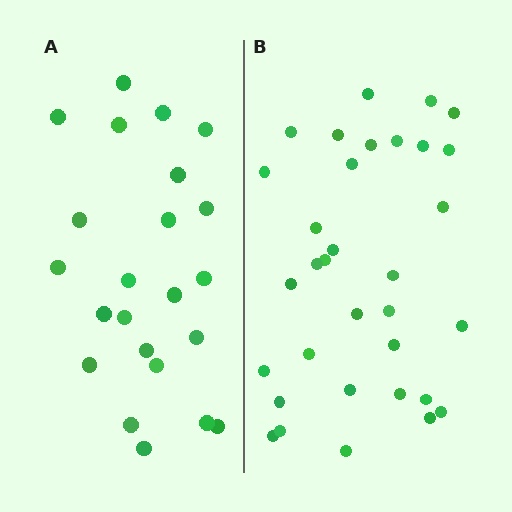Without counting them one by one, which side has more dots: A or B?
Region B (the right region) has more dots.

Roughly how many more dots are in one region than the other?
Region B has roughly 10 or so more dots than region A.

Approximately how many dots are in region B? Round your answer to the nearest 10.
About 30 dots. (The exact count is 33, which rounds to 30.)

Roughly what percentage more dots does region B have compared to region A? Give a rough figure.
About 45% more.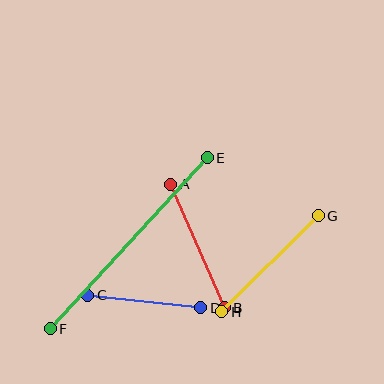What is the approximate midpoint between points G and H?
The midpoint is at approximately (270, 264) pixels.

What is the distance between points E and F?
The distance is approximately 232 pixels.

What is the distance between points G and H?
The distance is approximately 136 pixels.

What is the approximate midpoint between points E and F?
The midpoint is at approximately (129, 243) pixels.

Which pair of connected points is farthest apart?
Points E and F are farthest apart.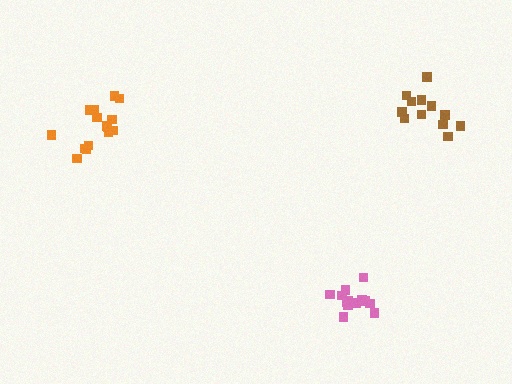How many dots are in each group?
Group 1: 13 dots, Group 2: 15 dots, Group 3: 13 dots (41 total).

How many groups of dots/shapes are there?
There are 3 groups.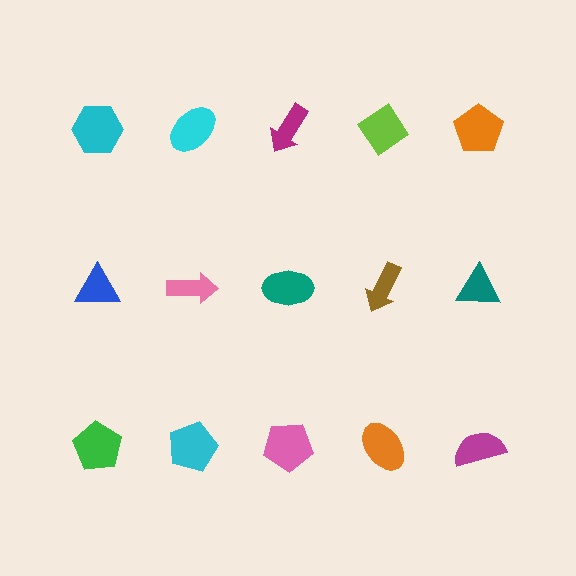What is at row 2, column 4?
A brown arrow.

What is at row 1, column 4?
A lime diamond.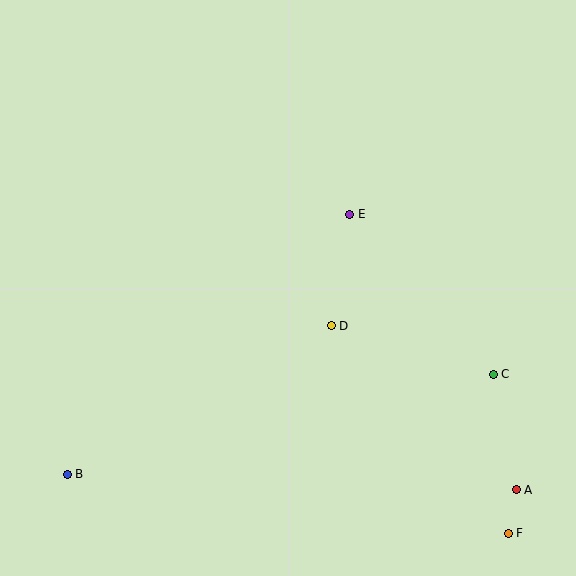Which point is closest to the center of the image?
Point D at (331, 326) is closest to the center.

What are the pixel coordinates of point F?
Point F is at (508, 533).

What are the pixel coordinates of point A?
Point A is at (516, 490).